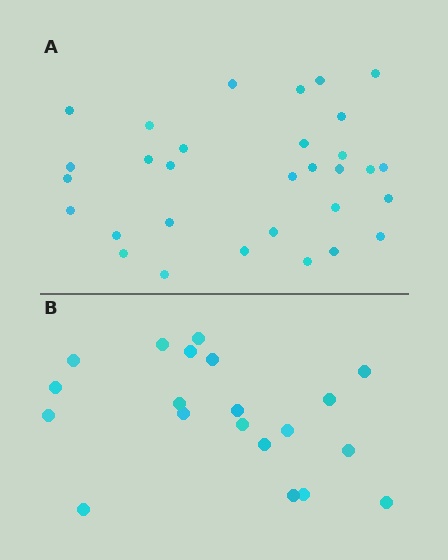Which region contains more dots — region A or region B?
Region A (the top region) has more dots.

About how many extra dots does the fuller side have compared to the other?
Region A has roughly 12 or so more dots than region B.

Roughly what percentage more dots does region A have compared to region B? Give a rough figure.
About 55% more.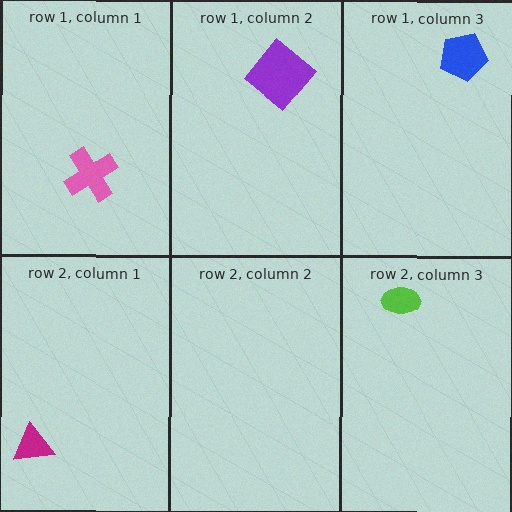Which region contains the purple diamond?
The row 1, column 2 region.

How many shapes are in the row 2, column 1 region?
1.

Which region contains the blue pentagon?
The row 1, column 3 region.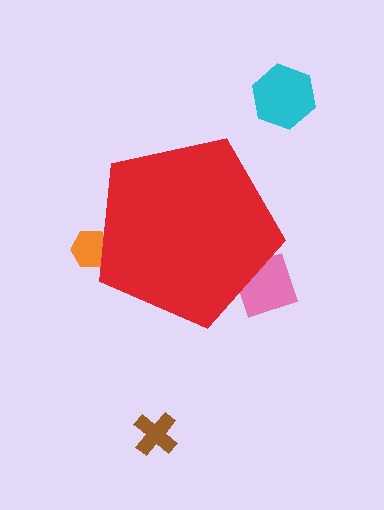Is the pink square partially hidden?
Yes, the pink square is partially hidden behind the red pentagon.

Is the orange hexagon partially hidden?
Yes, the orange hexagon is partially hidden behind the red pentagon.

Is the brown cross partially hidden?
No, the brown cross is fully visible.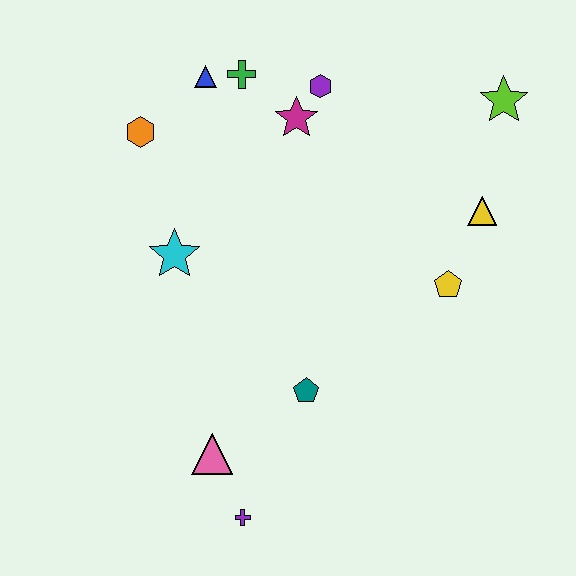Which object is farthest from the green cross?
The purple cross is farthest from the green cross.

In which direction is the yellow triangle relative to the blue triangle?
The yellow triangle is to the right of the blue triangle.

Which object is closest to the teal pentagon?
The pink triangle is closest to the teal pentagon.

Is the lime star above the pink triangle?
Yes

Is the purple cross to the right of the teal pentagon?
No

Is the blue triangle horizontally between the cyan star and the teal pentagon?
Yes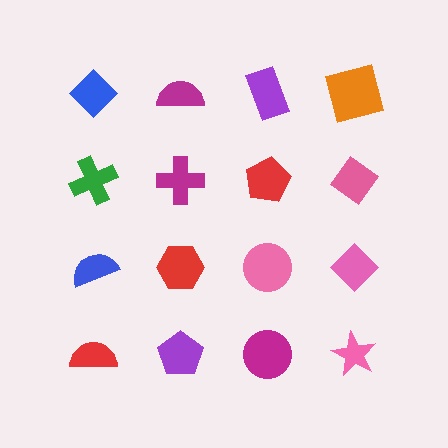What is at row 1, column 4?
An orange square.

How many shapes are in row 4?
4 shapes.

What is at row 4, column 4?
A pink star.